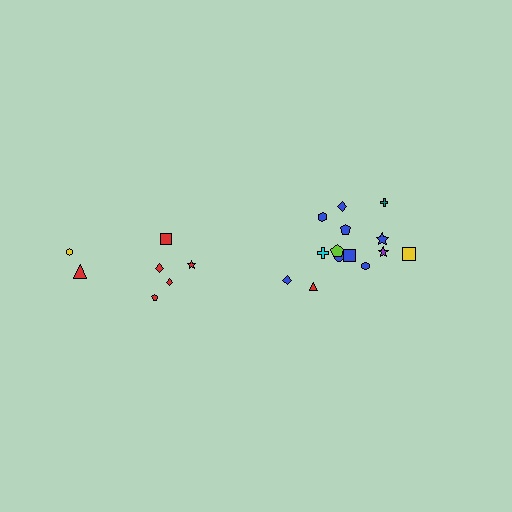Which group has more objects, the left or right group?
The right group.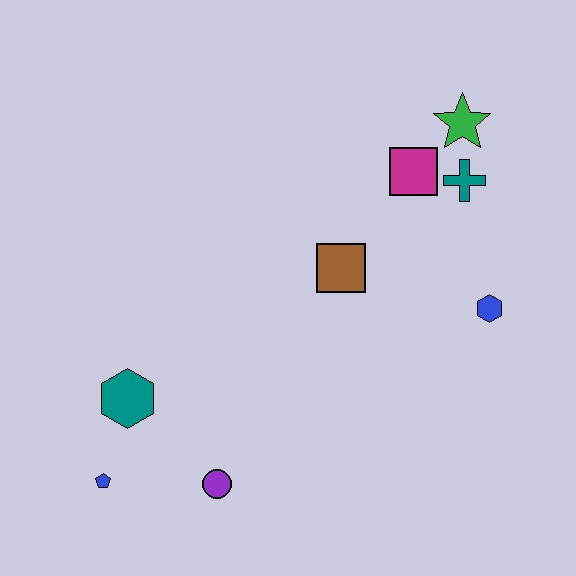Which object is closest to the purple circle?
The blue pentagon is closest to the purple circle.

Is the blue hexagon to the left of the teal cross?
No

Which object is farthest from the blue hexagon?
The blue pentagon is farthest from the blue hexagon.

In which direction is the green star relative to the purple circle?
The green star is above the purple circle.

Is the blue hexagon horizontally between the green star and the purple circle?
No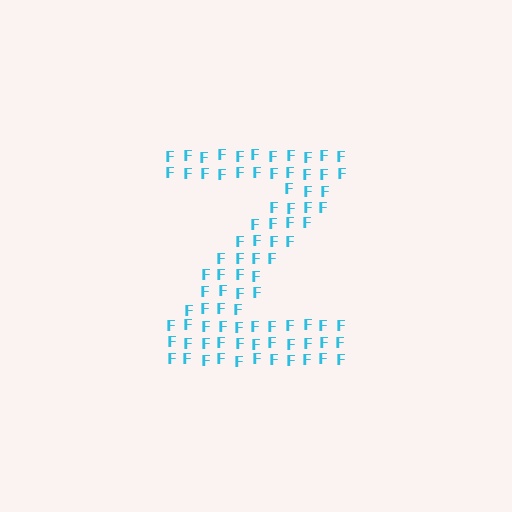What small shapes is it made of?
It is made of small letter F's.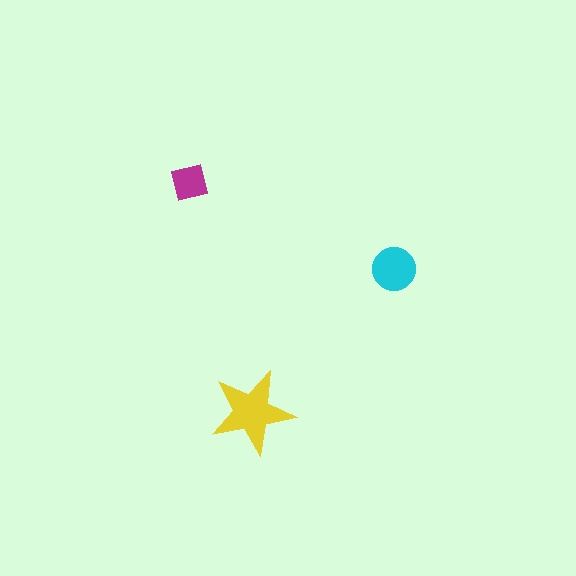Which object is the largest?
The yellow star.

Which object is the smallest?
The magenta square.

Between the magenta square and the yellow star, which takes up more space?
The yellow star.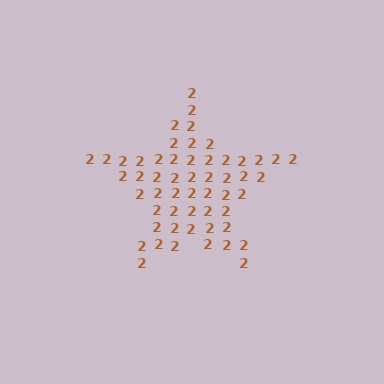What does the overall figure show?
The overall figure shows a star.